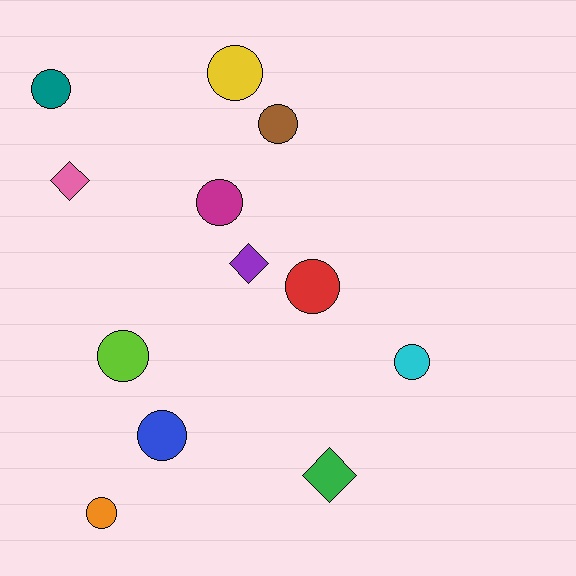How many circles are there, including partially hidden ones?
There are 9 circles.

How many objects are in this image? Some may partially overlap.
There are 12 objects.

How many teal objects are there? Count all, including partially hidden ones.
There is 1 teal object.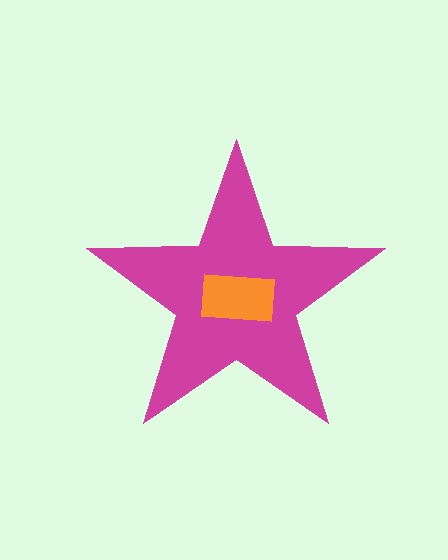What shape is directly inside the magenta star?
The orange rectangle.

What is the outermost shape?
The magenta star.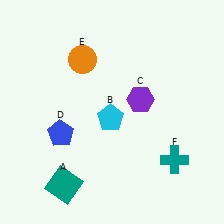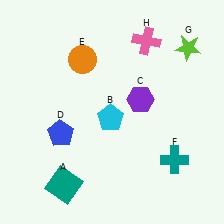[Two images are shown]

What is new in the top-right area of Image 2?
A pink cross (H) was added in the top-right area of Image 2.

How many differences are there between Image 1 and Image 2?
There are 2 differences between the two images.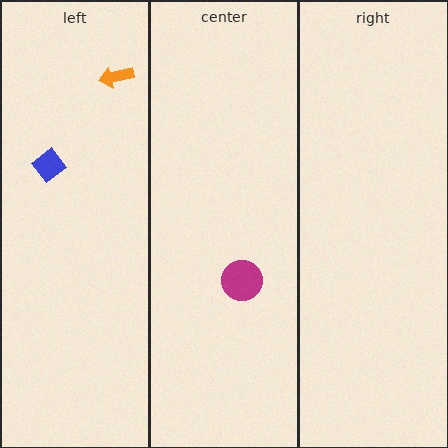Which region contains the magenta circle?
The center region.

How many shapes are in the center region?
1.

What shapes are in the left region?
The orange arrow, the blue diamond.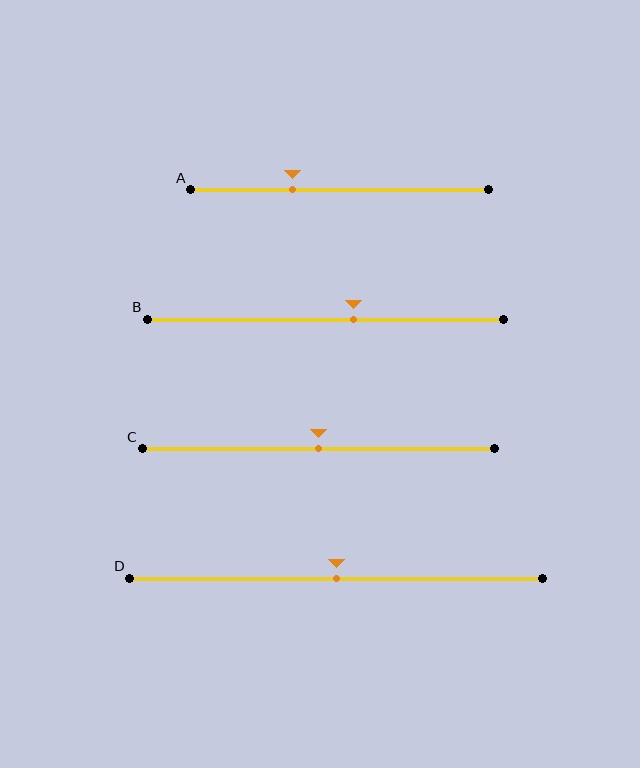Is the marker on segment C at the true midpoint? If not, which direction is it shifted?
Yes, the marker on segment C is at the true midpoint.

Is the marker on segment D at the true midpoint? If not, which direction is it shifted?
Yes, the marker on segment D is at the true midpoint.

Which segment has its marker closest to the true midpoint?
Segment C has its marker closest to the true midpoint.